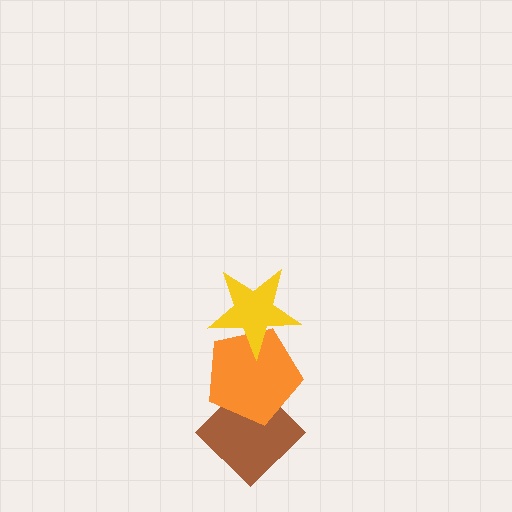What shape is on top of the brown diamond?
The orange pentagon is on top of the brown diamond.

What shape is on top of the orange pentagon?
The yellow star is on top of the orange pentagon.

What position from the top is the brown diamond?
The brown diamond is 3rd from the top.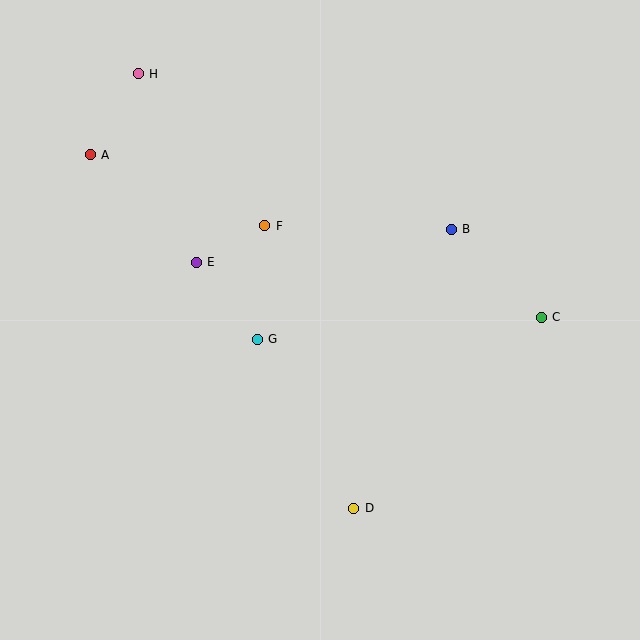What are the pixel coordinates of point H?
Point H is at (138, 74).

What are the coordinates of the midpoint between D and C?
The midpoint between D and C is at (447, 413).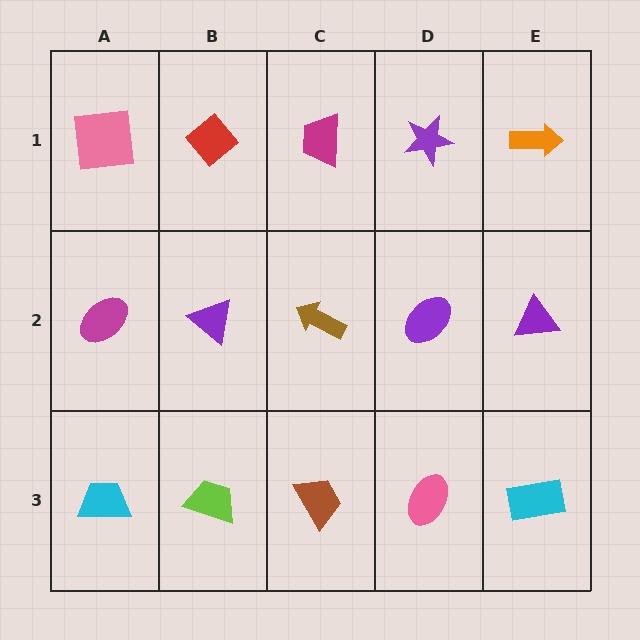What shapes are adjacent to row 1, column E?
A purple triangle (row 2, column E), a purple star (row 1, column D).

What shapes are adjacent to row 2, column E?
An orange arrow (row 1, column E), a cyan rectangle (row 3, column E), a purple ellipse (row 2, column D).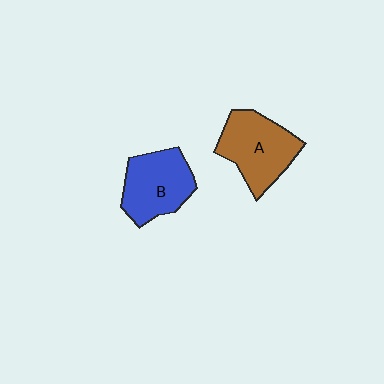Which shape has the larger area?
Shape A (brown).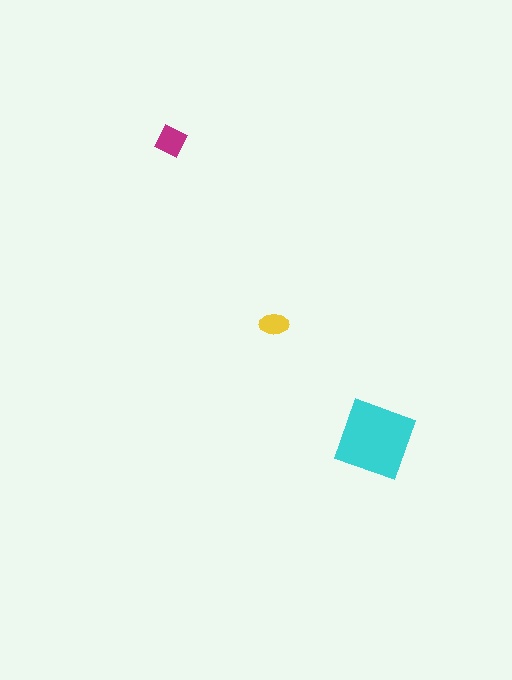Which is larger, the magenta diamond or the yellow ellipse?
The magenta diamond.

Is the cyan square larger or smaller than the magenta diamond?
Larger.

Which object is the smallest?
The yellow ellipse.